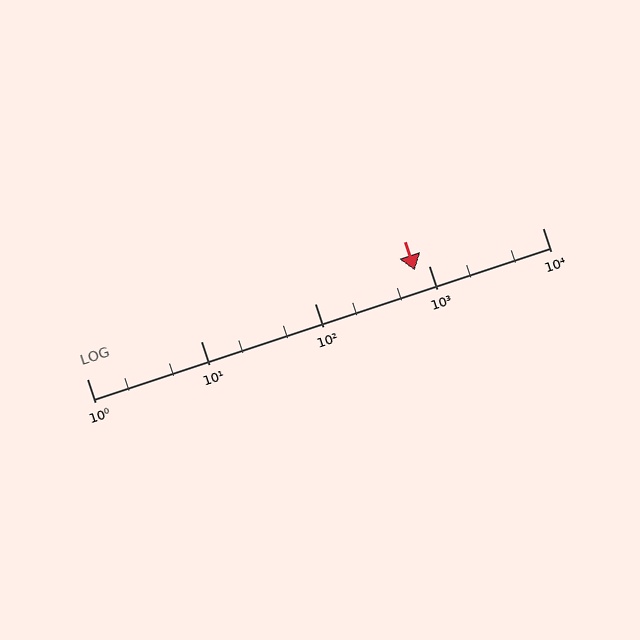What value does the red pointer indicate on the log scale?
The pointer indicates approximately 760.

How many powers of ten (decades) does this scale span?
The scale spans 4 decades, from 1 to 10000.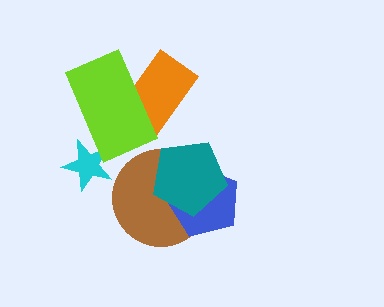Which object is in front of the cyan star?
The lime rectangle is in front of the cyan star.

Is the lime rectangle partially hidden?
No, no other shape covers it.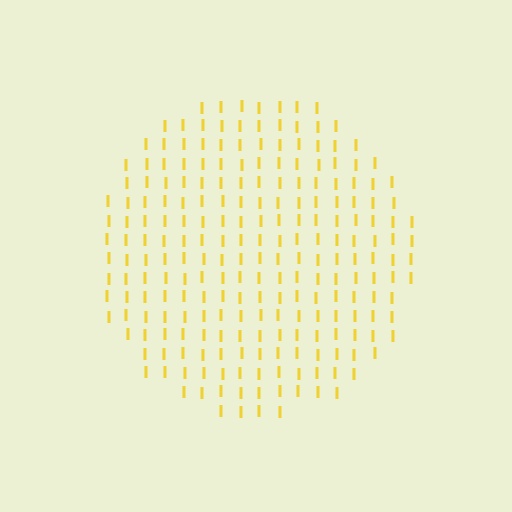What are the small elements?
The small elements are letter I's.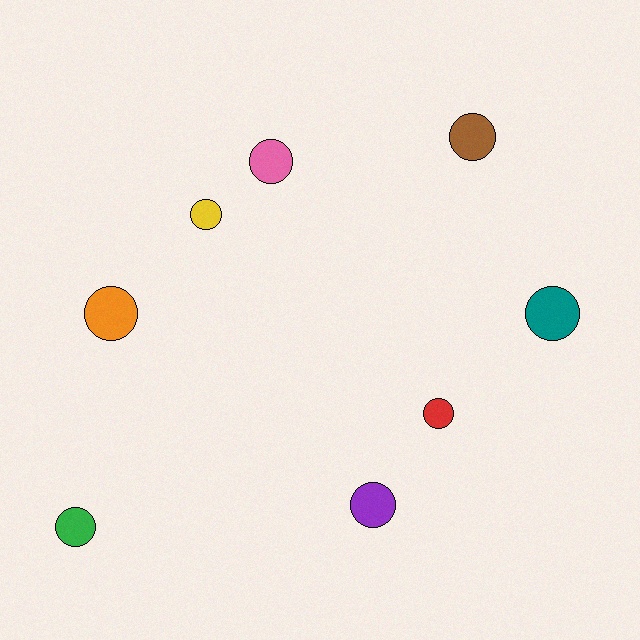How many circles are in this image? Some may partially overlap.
There are 8 circles.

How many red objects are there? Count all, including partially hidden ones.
There is 1 red object.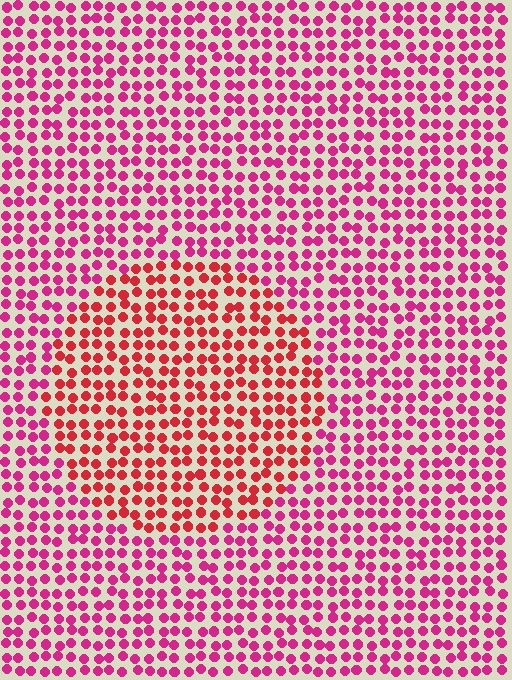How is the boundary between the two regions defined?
The boundary is defined purely by a slight shift in hue (about 30 degrees). Spacing, size, and orientation are identical on both sides.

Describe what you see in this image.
The image is filled with small magenta elements in a uniform arrangement. A circle-shaped region is visible where the elements are tinted to a slightly different hue, forming a subtle color boundary.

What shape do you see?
I see a circle.